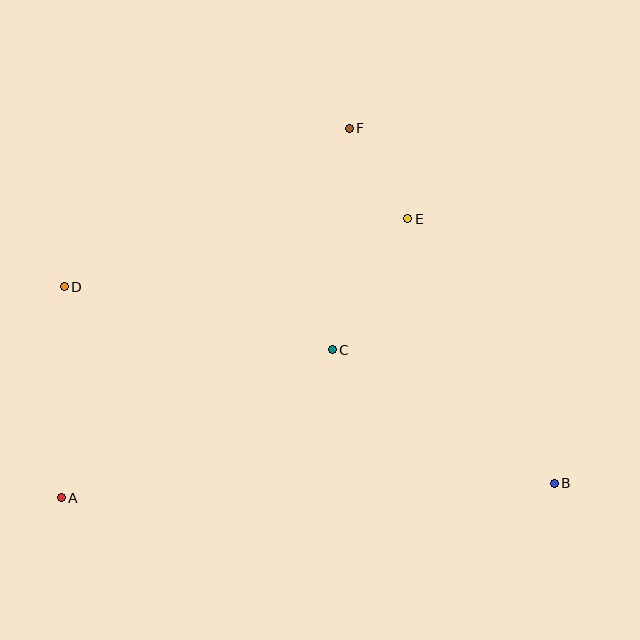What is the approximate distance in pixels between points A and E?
The distance between A and E is approximately 445 pixels.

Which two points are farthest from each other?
Points B and D are farthest from each other.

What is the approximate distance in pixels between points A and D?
The distance between A and D is approximately 211 pixels.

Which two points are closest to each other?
Points E and F are closest to each other.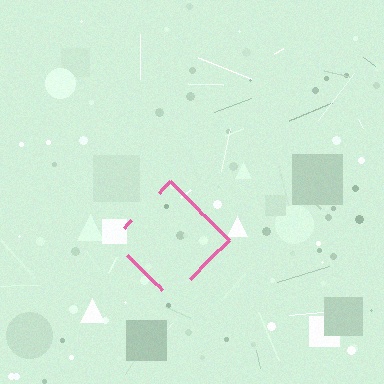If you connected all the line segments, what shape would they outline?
They would outline a diamond.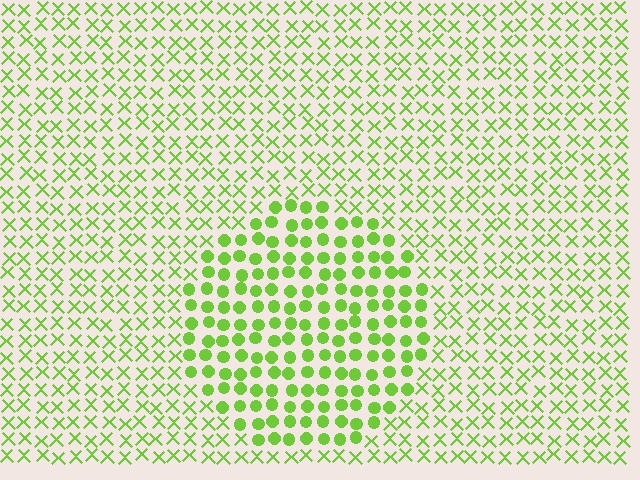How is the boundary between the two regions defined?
The boundary is defined by a change in element shape: circles inside vs. X marks outside. All elements share the same color and spacing.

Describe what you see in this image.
The image is filled with small lime elements arranged in a uniform grid. A circle-shaped region contains circles, while the surrounding area contains X marks. The boundary is defined purely by the change in element shape.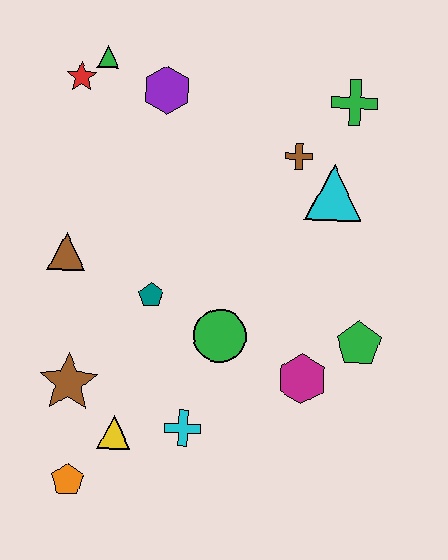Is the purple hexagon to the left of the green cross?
Yes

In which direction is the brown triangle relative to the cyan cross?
The brown triangle is above the cyan cross.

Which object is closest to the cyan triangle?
The brown cross is closest to the cyan triangle.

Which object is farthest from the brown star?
The green cross is farthest from the brown star.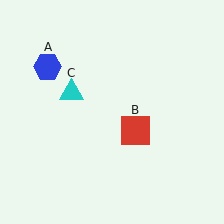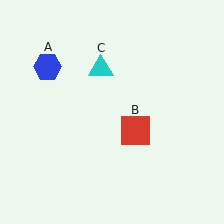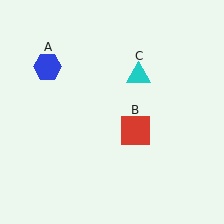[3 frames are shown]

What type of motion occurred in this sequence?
The cyan triangle (object C) rotated clockwise around the center of the scene.